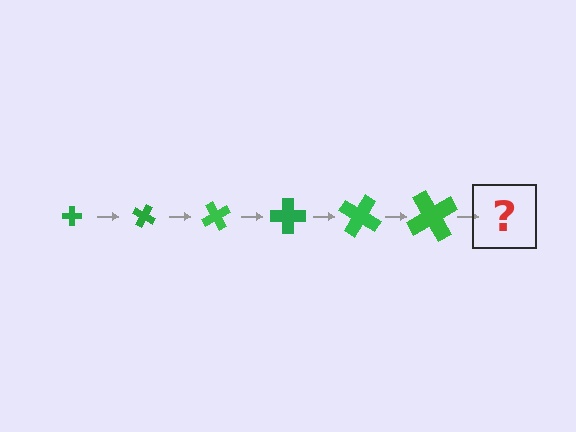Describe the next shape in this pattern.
It should be a cross, larger than the previous one and rotated 180 degrees from the start.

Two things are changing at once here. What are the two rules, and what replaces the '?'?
The two rules are that the cross grows larger each step and it rotates 30 degrees each step. The '?' should be a cross, larger than the previous one and rotated 180 degrees from the start.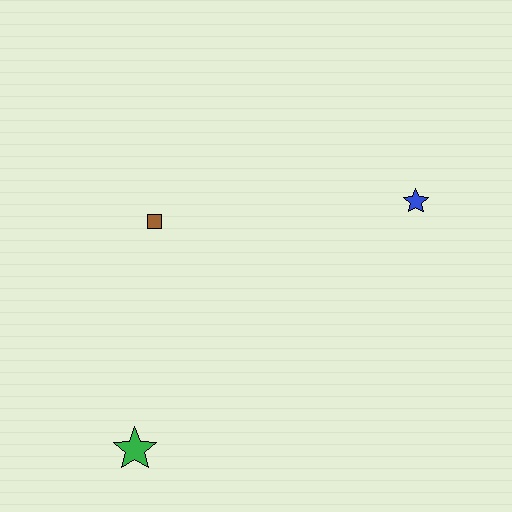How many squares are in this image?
There is 1 square.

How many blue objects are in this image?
There is 1 blue object.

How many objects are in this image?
There are 3 objects.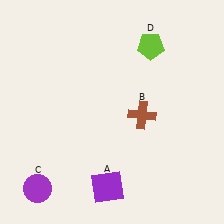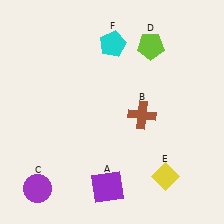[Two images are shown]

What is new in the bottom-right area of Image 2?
A yellow diamond (E) was added in the bottom-right area of Image 2.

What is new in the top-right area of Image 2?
A cyan pentagon (F) was added in the top-right area of Image 2.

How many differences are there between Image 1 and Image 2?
There are 2 differences between the two images.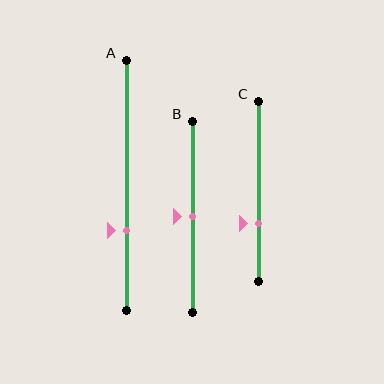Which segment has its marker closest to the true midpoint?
Segment B has its marker closest to the true midpoint.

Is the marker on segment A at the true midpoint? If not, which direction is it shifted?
No, the marker on segment A is shifted downward by about 18% of the segment length.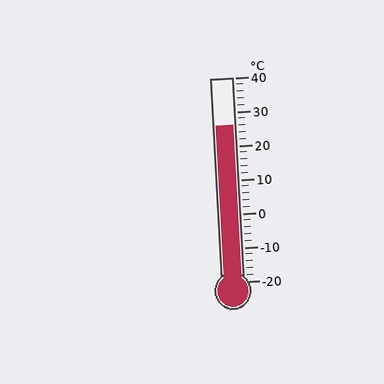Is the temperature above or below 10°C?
The temperature is above 10°C.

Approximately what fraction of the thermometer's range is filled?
The thermometer is filled to approximately 75% of its range.